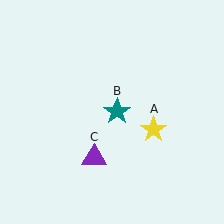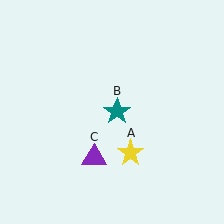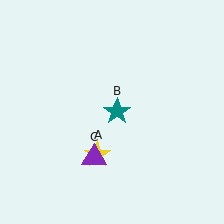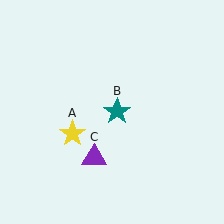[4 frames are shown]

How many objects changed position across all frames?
1 object changed position: yellow star (object A).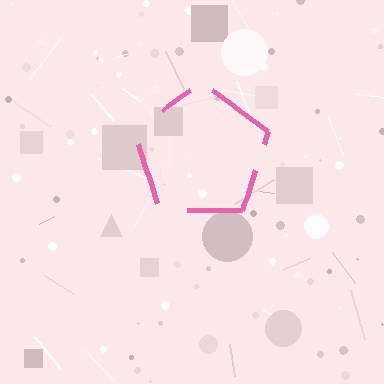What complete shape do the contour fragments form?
The contour fragments form a pentagon.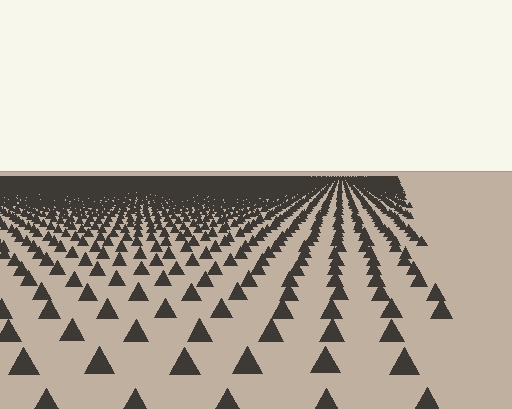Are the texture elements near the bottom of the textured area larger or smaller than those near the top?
Larger. Near the bottom, elements are closer to the viewer and appear at a bigger on-screen size.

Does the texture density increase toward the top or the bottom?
Density increases toward the top.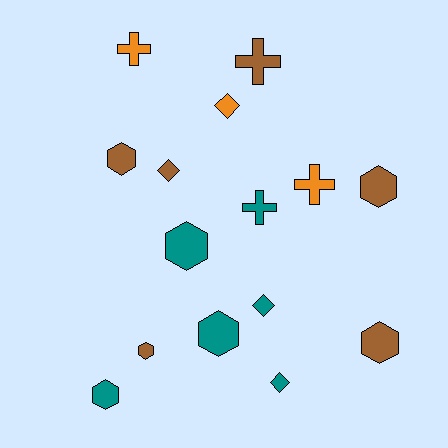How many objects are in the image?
There are 15 objects.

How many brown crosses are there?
There is 1 brown cross.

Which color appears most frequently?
Teal, with 6 objects.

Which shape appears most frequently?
Hexagon, with 7 objects.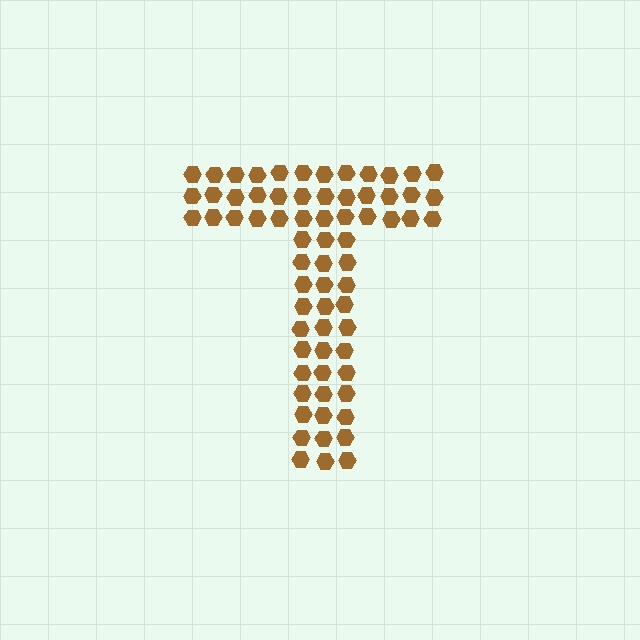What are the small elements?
The small elements are hexagons.